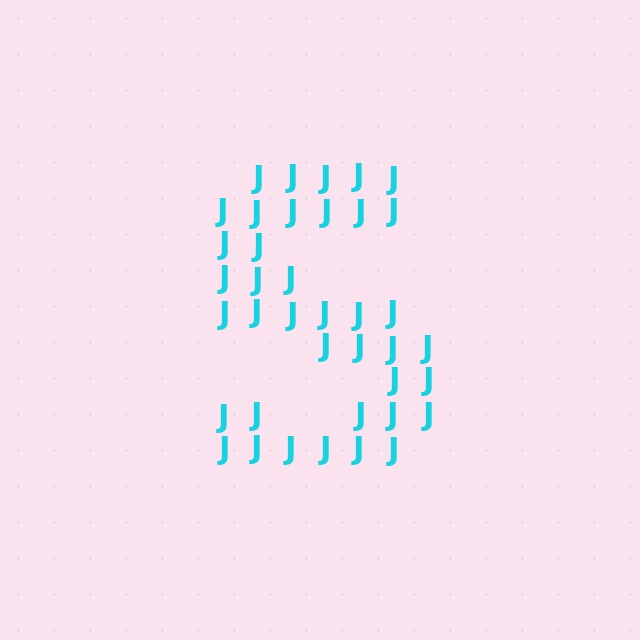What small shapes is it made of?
It is made of small letter J's.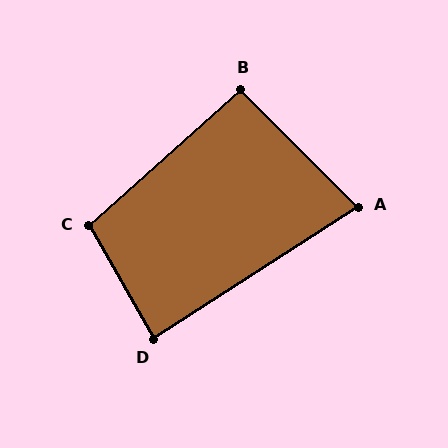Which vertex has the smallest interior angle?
A, at approximately 78 degrees.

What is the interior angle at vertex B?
Approximately 93 degrees (approximately right).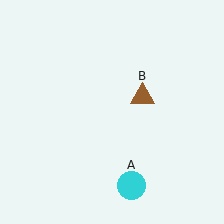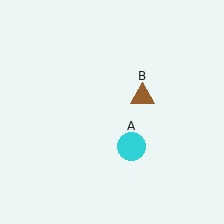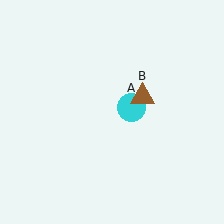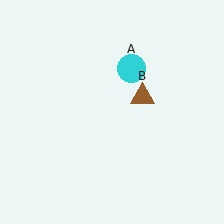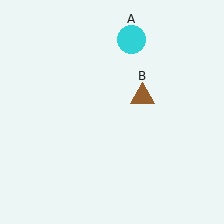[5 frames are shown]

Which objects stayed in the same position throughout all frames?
Brown triangle (object B) remained stationary.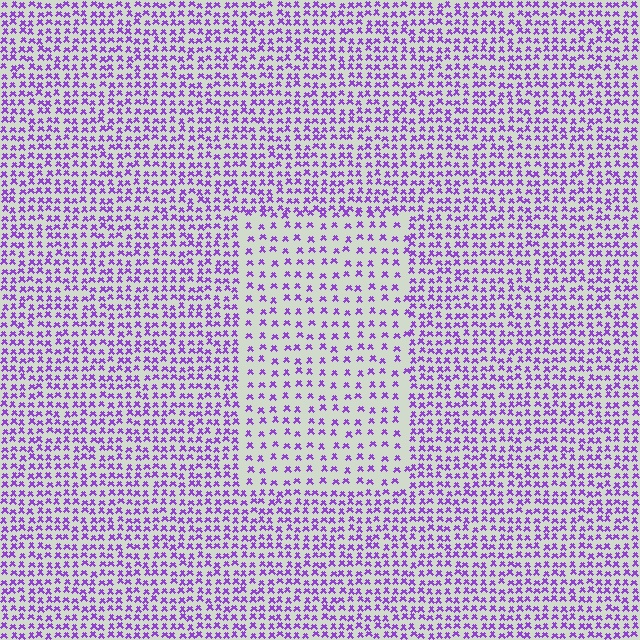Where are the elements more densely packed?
The elements are more densely packed outside the rectangle boundary.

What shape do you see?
I see a rectangle.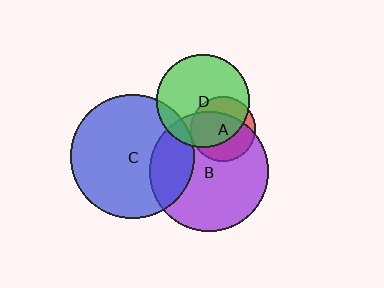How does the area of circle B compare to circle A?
Approximately 3.4 times.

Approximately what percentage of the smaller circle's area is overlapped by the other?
Approximately 30%.